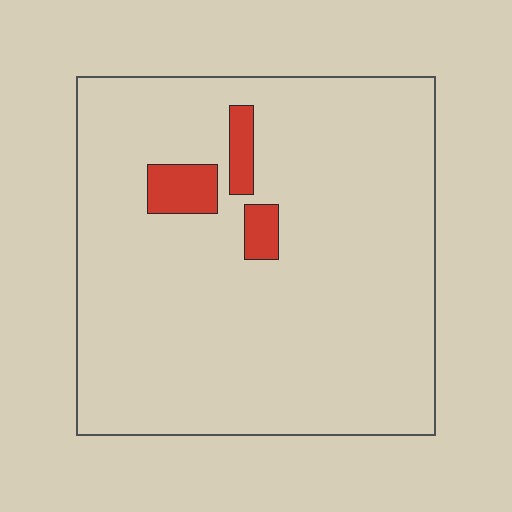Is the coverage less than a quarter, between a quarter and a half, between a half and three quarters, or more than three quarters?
Less than a quarter.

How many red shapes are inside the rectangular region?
3.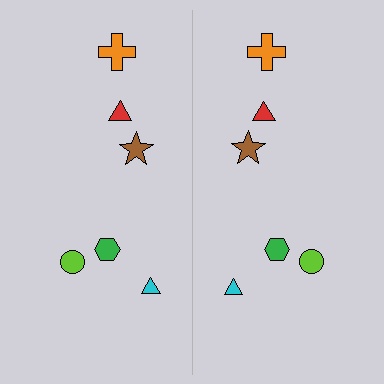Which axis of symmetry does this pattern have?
The pattern has a vertical axis of symmetry running through the center of the image.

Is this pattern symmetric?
Yes, this pattern has bilateral (reflection) symmetry.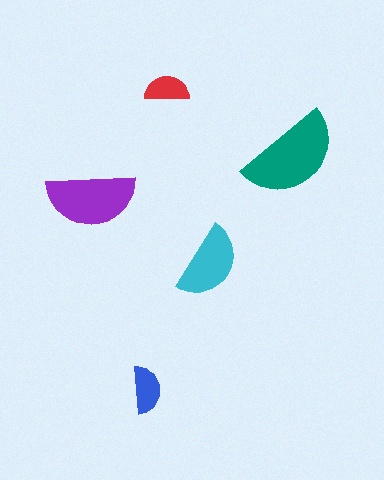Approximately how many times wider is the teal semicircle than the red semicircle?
About 2 times wider.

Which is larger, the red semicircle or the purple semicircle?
The purple one.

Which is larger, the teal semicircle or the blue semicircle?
The teal one.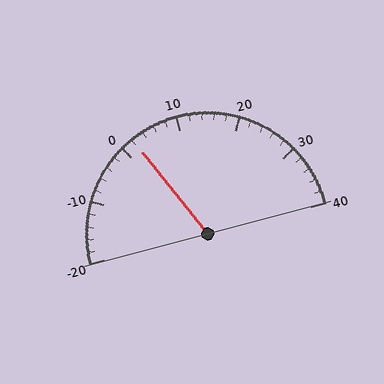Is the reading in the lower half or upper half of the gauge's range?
The reading is in the lower half of the range (-20 to 40).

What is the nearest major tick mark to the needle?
The nearest major tick mark is 0.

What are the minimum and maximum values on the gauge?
The gauge ranges from -20 to 40.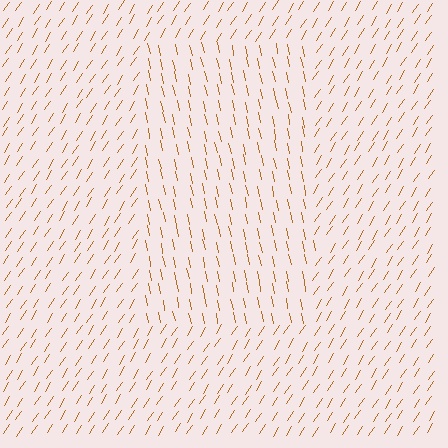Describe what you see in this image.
The image is filled with small brown line segments. A rectangle region in the image has lines oriented differently from the surrounding lines, creating a visible texture boundary.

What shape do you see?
I see a rectangle.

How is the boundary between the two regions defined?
The boundary is defined purely by a change in line orientation (approximately 45 degrees difference). All lines are the same color and thickness.